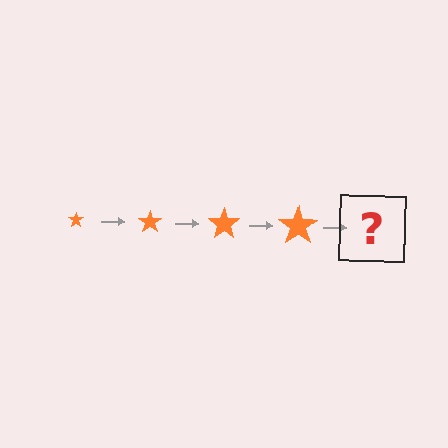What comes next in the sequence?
The next element should be an orange star, larger than the previous one.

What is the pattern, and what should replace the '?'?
The pattern is that the star gets progressively larger each step. The '?' should be an orange star, larger than the previous one.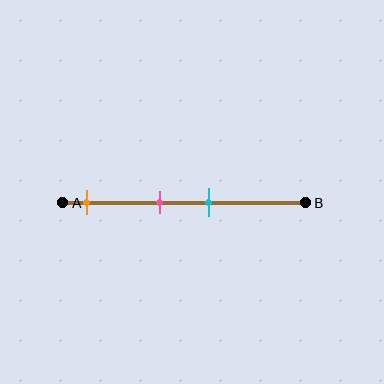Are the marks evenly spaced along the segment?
No, the marks are not evenly spaced.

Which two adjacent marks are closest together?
The pink and cyan marks are the closest adjacent pair.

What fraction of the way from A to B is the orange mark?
The orange mark is approximately 10% (0.1) of the way from A to B.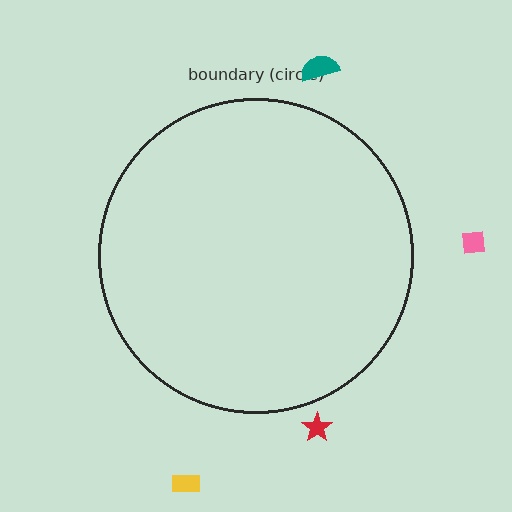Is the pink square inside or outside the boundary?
Outside.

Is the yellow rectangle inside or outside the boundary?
Outside.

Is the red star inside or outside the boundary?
Outside.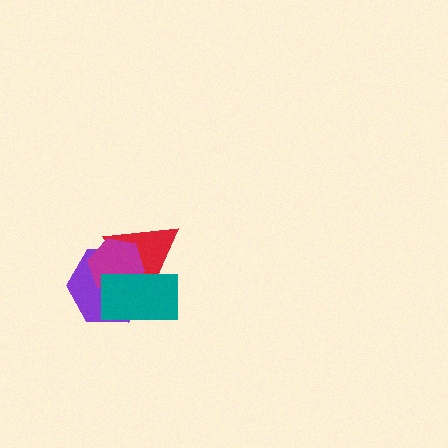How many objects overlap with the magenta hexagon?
3 objects overlap with the magenta hexagon.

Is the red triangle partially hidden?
Yes, it is partially covered by another shape.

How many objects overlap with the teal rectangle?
3 objects overlap with the teal rectangle.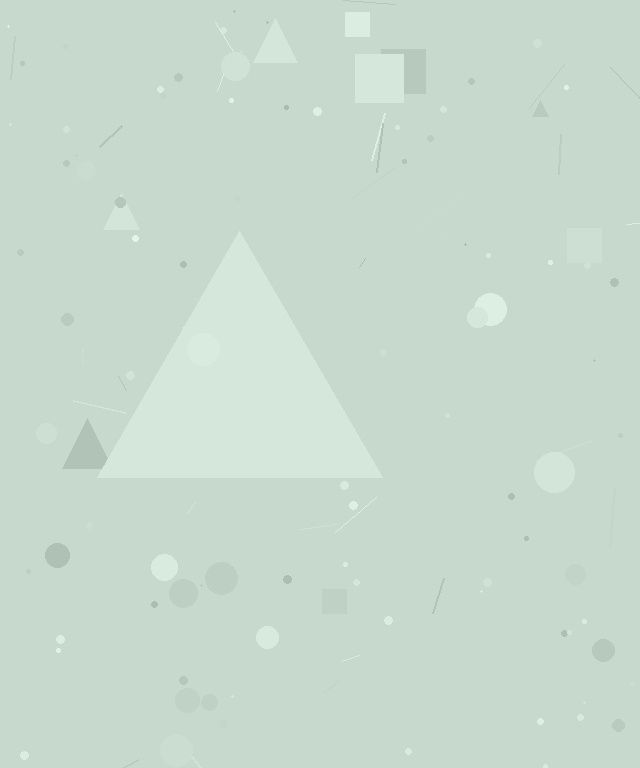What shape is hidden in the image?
A triangle is hidden in the image.